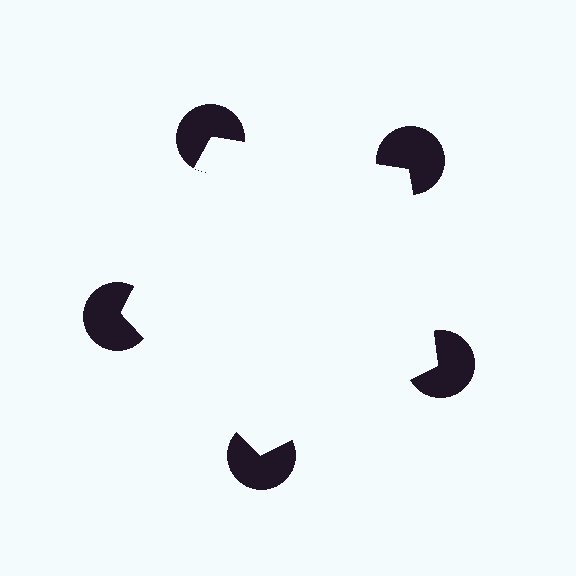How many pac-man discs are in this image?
There are 5 — one at each vertex of the illusory pentagon.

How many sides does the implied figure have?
5 sides.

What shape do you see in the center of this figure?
An illusory pentagon — its edges are inferred from the aligned wedge cuts in the pac-man discs, not physically drawn.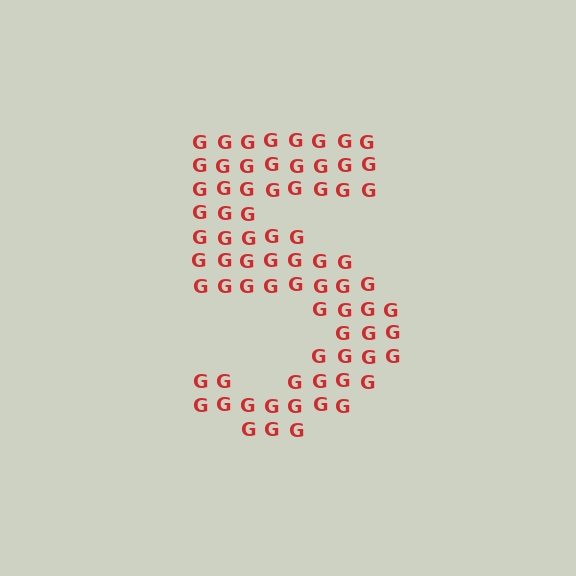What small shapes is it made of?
It is made of small letter G's.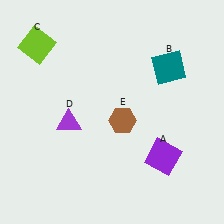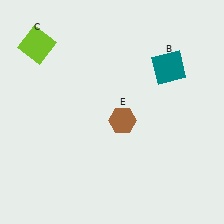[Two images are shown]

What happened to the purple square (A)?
The purple square (A) was removed in Image 2. It was in the bottom-right area of Image 1.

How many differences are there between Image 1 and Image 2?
There are 2 differences between the two images.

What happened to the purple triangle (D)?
The purple triangle (D) was removed in Image 2. It was in the bottom-left area of Image 1.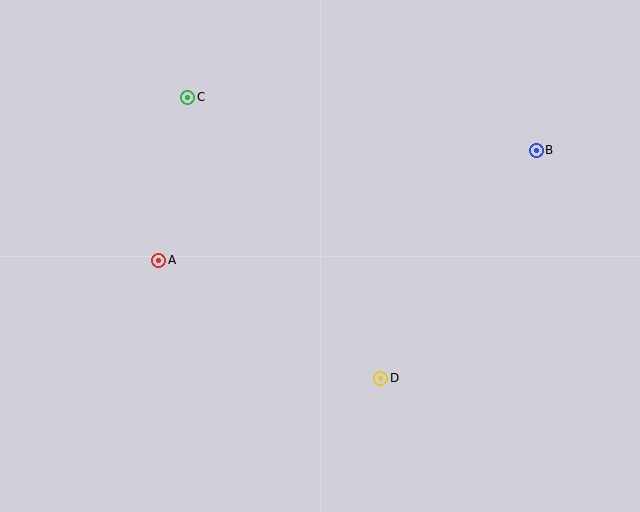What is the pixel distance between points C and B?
The distance between C and B is 353 pixels.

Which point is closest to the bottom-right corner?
Point D is closest to the bottom-right corner.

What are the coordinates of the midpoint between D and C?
The midpoint between D and C is at (284, 238).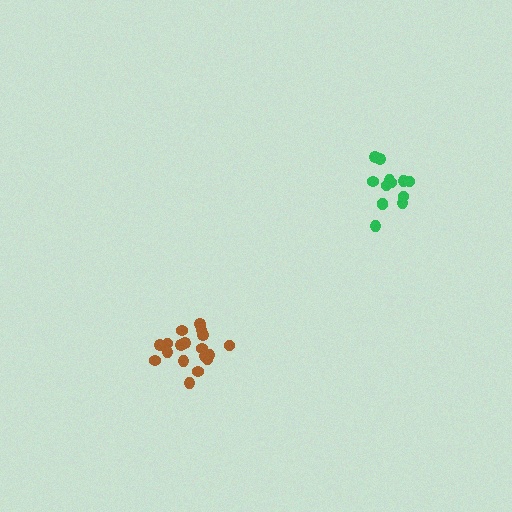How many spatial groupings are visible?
There are 2 spatial groupings.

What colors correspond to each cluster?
The clusters are colored: brown, green.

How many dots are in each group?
Group 1: 18 dots, Group 2: 13 dots (31 total).